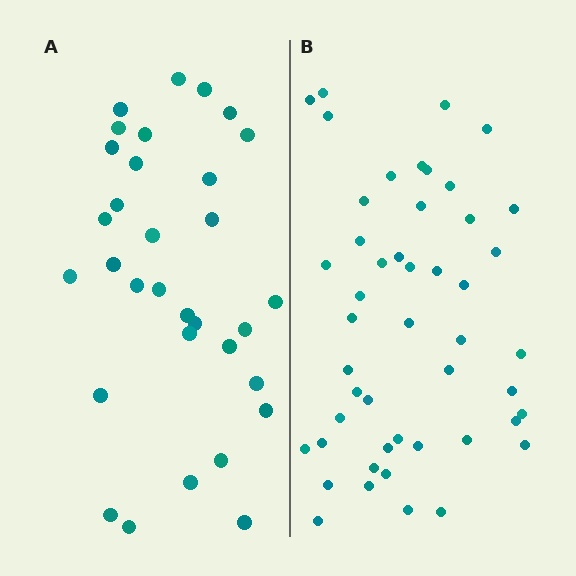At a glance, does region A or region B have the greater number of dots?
Region B (the right region) has more dots.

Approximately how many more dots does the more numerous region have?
Region B has approximately 15 more dots than region A.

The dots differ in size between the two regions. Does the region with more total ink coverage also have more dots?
No. Region A has more total ink coverage because its dots are larger, but region B actually contains more individual dots. Total area can be misleading — the number of items is what matters here.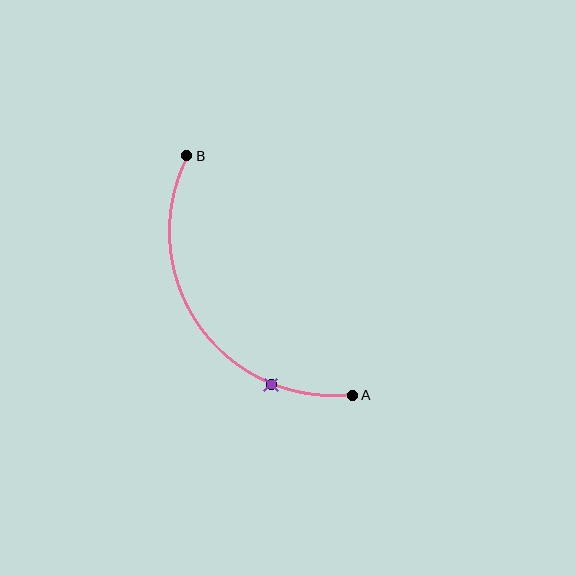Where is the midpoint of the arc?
The arc midpoint is the point on the curve farthest from the straight line joining A and B. It sits below and to the left of that line.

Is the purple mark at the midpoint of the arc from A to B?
No. The purple mark lies on the arc but is closer to endpoint A. The arc midpoint would be at the point on the curve equidistant along the arc from both A and B.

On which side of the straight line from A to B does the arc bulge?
The arc bulges below and to the left of the straight line connecting A and B.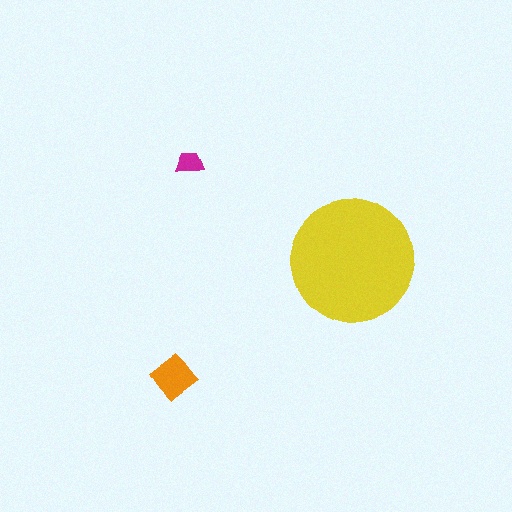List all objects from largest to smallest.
The yellow circle, the orange diamond, the magenta trapezoid.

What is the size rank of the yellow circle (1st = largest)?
1st.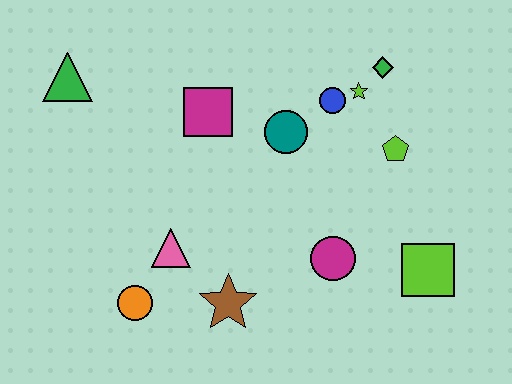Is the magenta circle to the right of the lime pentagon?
No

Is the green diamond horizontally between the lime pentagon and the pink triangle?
Yes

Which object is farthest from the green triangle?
The lime square is farthest from the green triangle.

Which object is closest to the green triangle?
The magenta square is closest to the green triangle.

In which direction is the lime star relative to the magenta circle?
The lime star is above the magenta circle.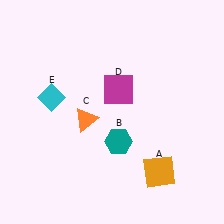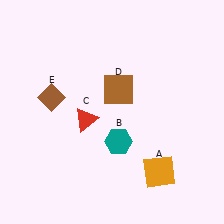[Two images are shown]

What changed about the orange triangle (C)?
In Image 1, C is orange. In Image 2, it changed to red.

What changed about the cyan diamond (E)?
In Image 1, E is cyan. In Image 2, it changed to brown.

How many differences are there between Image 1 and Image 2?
There are 3 differences between the two images.